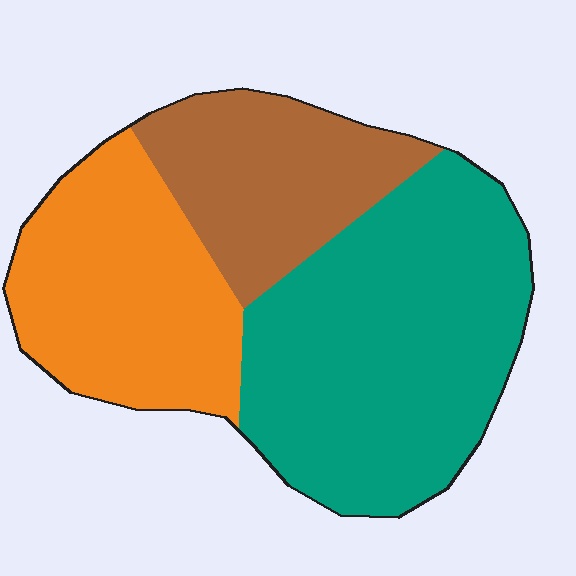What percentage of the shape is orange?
Orange covers around 30% of the shape.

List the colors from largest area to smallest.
From largest to smallest: teal, orange, brown.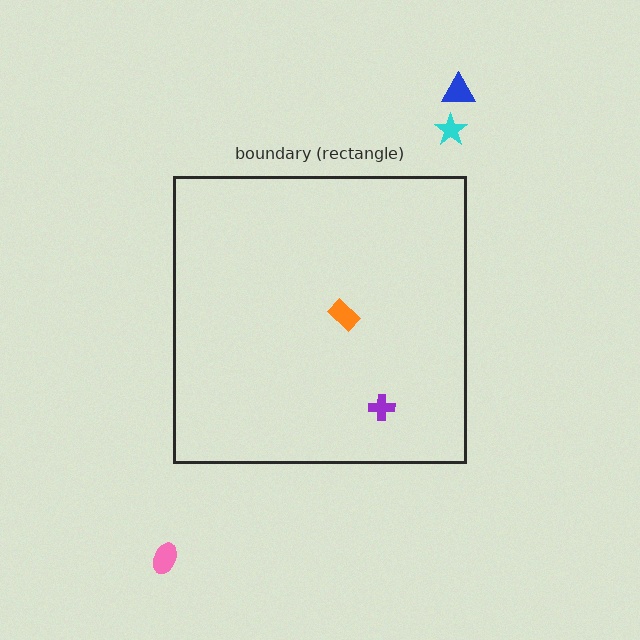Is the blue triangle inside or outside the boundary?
Outside.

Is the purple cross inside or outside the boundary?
Inside.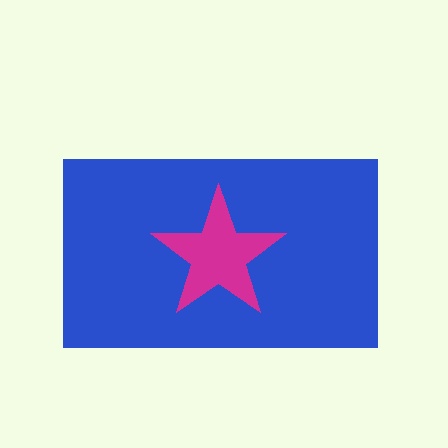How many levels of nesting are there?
2.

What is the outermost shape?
The blue rectangle.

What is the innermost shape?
The magenta star.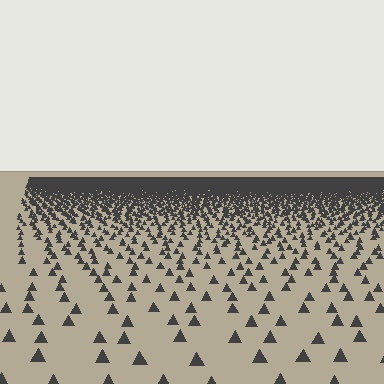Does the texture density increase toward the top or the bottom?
Density increases toward the top.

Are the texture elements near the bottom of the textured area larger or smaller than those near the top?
Larger. Near the bottom, elements are closer to the viewer and appear at a bigger on-screen size.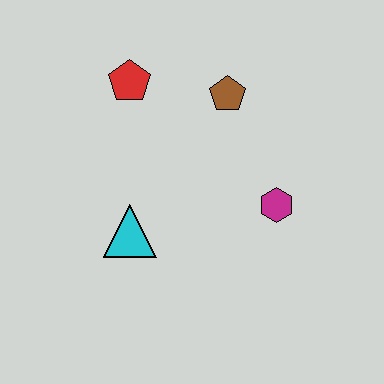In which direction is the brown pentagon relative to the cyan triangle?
The brown pentagon is above the cyan triangle.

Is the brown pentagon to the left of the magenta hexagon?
Yes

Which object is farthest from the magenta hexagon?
The red pentagon is farthest from the magenta hexagon.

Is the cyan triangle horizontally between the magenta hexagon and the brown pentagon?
No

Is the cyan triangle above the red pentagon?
No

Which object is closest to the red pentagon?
The brown pentagon is closest to the red pentagon.